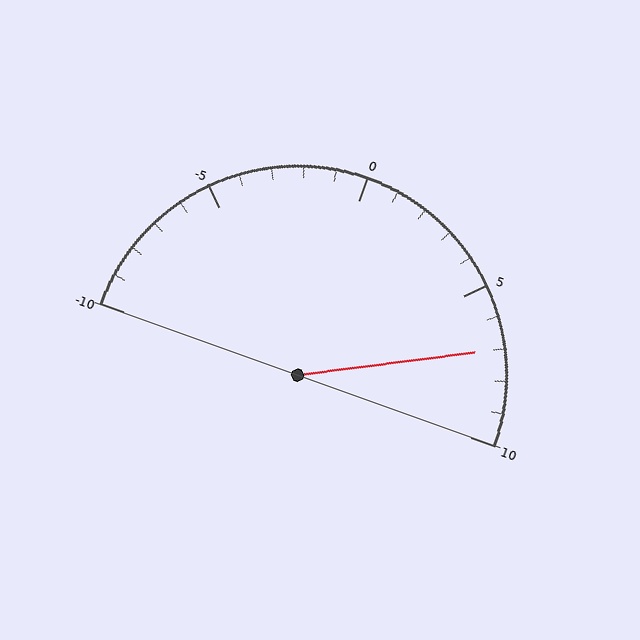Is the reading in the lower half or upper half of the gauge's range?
The reading is in the upper half of the range (-10 to 10).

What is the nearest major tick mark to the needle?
The nearest major tick mark is 5.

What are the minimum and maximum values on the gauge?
The gauge ranges from -10 to 10.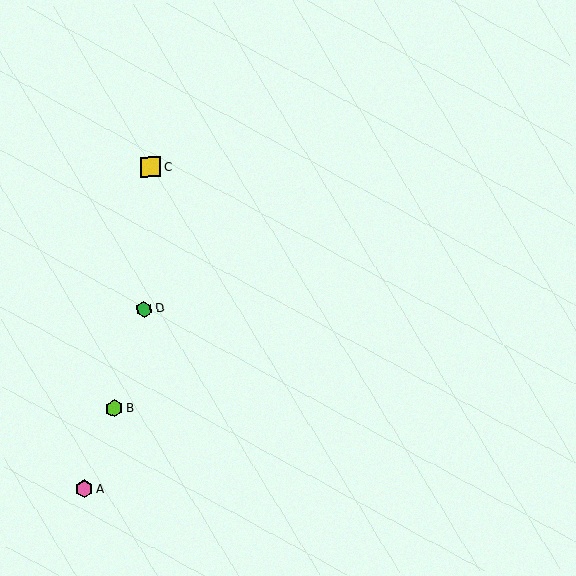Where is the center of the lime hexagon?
The center of the lime hexagon is at (114, 409).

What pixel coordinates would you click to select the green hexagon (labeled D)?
Click at (144, 309) to select the green hexagon D.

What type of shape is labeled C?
Shape C is a yellow square.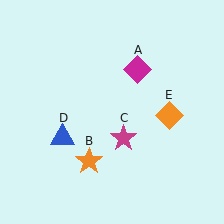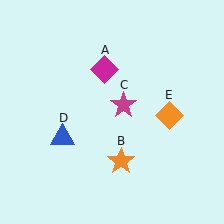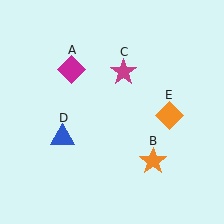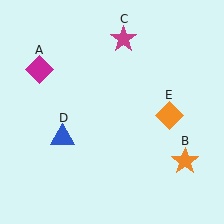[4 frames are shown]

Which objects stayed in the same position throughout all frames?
Blue triangle (object D) and orange diamond (object E) remained stationary.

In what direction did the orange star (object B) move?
The orange star (object B) moved right.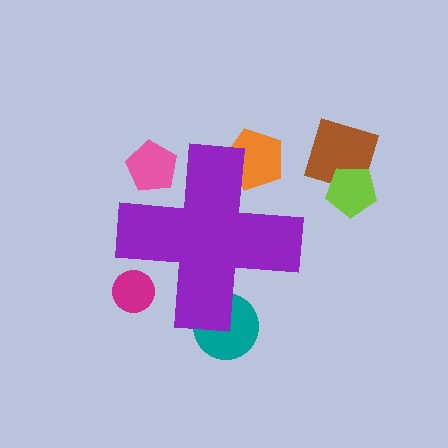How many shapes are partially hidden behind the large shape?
4 shapes are partially hidden.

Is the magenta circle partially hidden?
Yes, the magenta circle is partially hidden behind the purple cross.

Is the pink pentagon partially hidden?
Yes, the pink pentagon is partially hidden behind the purple cross.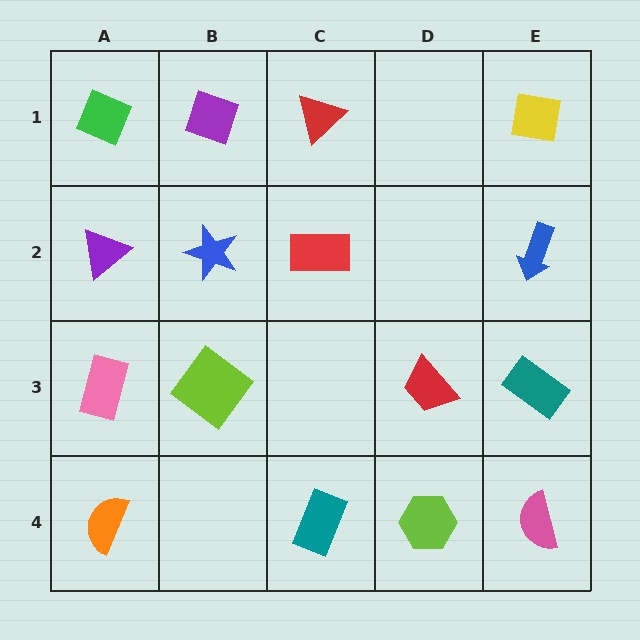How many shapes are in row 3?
4 shapes.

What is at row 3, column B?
A lime diamond.